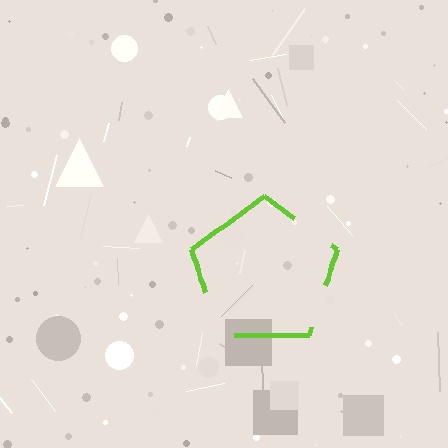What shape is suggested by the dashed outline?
The dashed outline suggests a pentagon.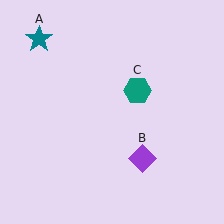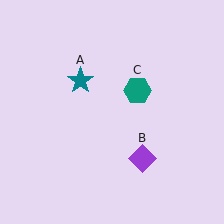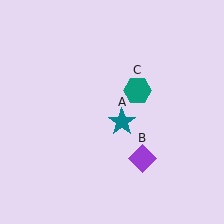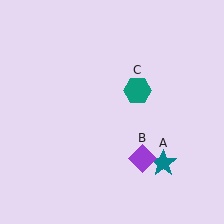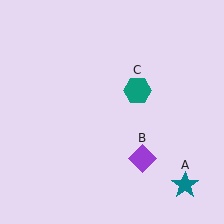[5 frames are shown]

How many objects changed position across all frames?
1 object changed position: teal star (object A).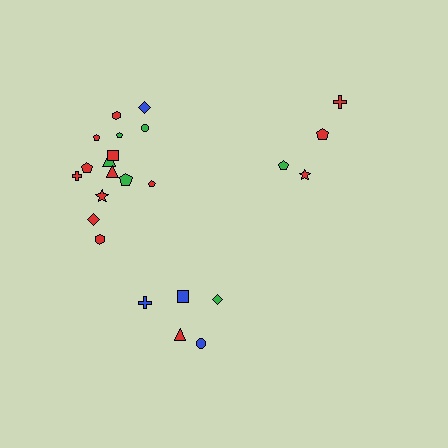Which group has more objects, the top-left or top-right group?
The top-left group.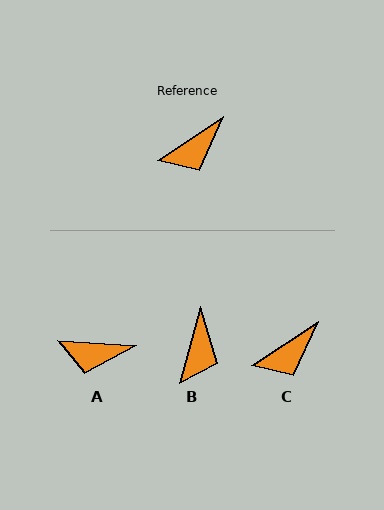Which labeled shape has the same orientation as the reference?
C.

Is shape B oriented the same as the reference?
No, it is off by about 41 degrees.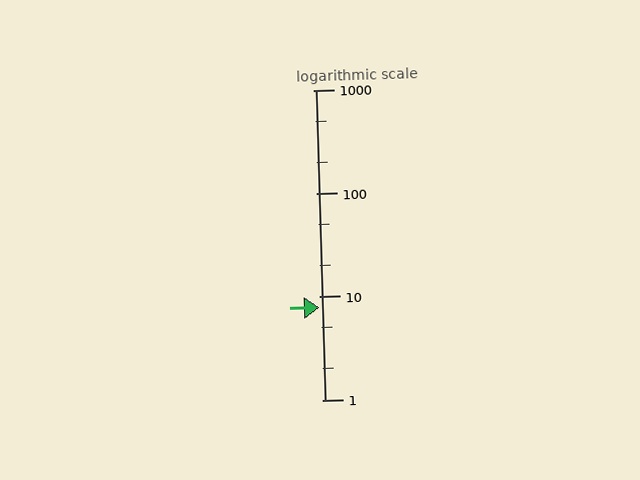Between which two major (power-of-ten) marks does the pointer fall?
The pointer is between 1 and 10.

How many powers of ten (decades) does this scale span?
The scale spans 3 decades, from 1 to 1000.